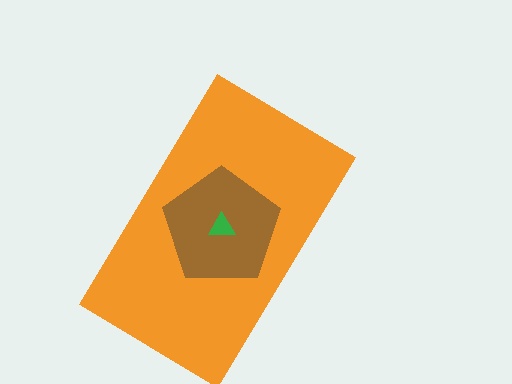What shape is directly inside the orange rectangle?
The brown pentagon.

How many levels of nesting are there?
3.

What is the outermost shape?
The orange rectangle.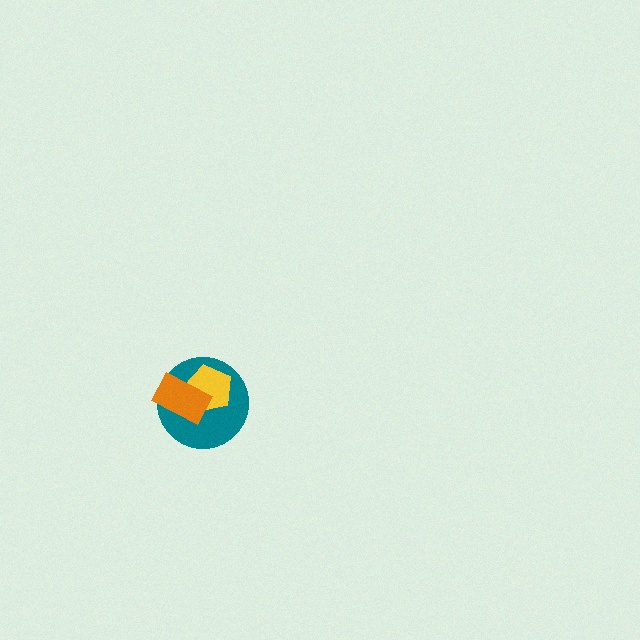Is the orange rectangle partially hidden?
No, no other shape covers it.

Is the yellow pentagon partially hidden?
Yes, it is partially covered by another shape.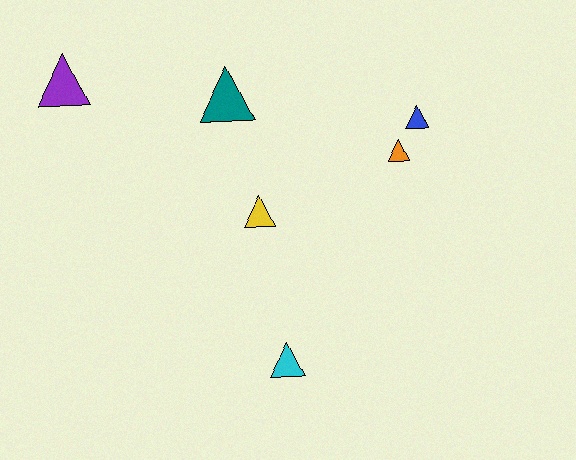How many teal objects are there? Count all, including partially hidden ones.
There is 1 teal object.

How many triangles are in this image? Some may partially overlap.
There are 6 triangles.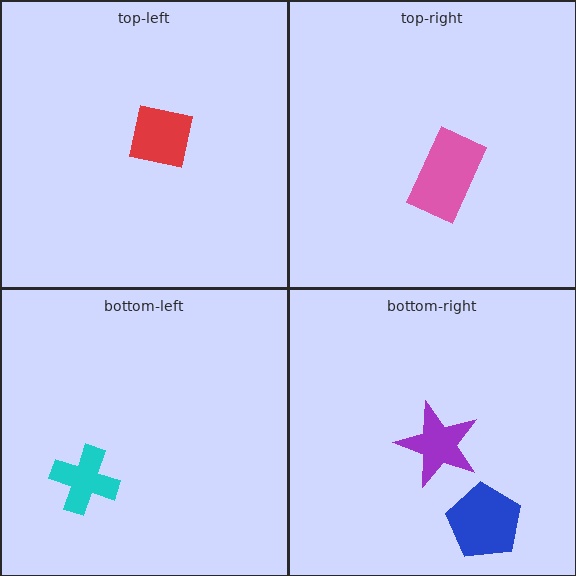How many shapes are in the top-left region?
1.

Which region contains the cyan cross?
The bottom-left region.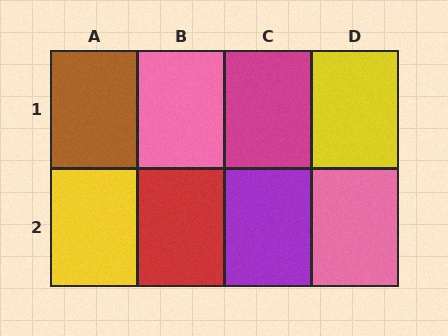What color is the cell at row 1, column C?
Magenta.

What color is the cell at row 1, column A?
Brown.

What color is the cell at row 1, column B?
Pink.